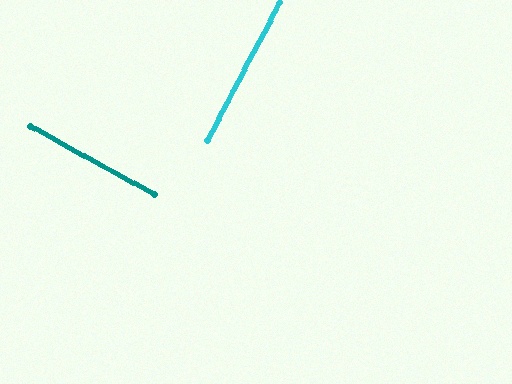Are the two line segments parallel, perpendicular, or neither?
Perpendicular — they meet at approximately 89°.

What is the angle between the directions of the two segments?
Approximately 89 degrees.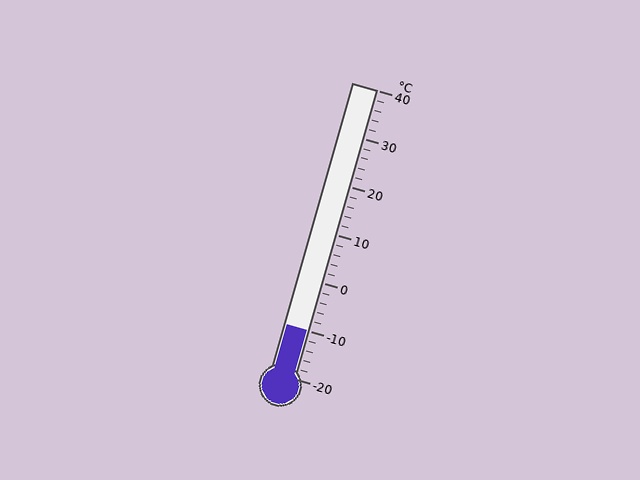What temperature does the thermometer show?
The thermometer shows approximately -10°C.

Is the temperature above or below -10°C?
The temperature is at -10°C.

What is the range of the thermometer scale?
The thermometer scale ranges from -20°C to 40°C.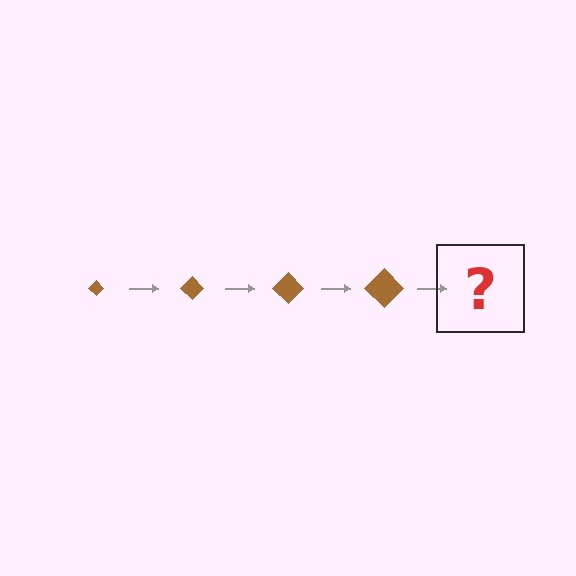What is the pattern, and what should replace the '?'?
The pattern is that the diamond gets progressively larger each step. The '?' should be a brown diamond, larger than the previous one.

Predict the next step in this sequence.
The next step is a brown diamond, larger than the previous one.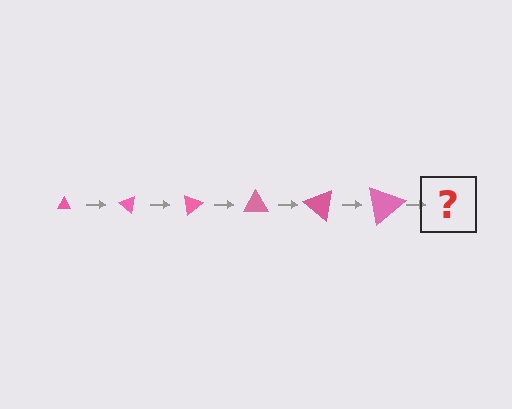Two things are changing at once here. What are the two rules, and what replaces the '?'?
The two rules are that the triangle grows larger each step and it rotates 40 degrees each step. The '?' should be a triangle, larger than the previous one and rotated 240 degrees from the start.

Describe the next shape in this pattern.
It should be a triangle, larger than the previous one and rotated 240 degrees from the start.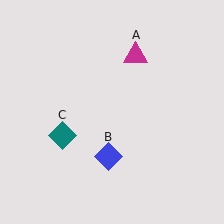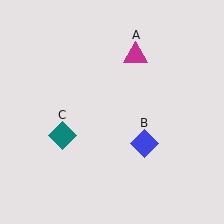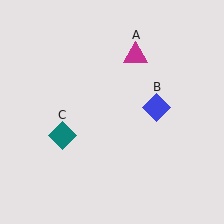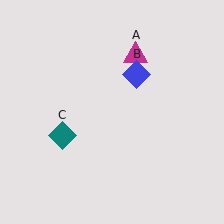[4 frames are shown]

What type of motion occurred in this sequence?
The blue diamond (object B) rotated counterclockwise around the center of the scene.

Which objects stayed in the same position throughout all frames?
Magenta triangle (object A) and teal diamond (object C) remained stationary.